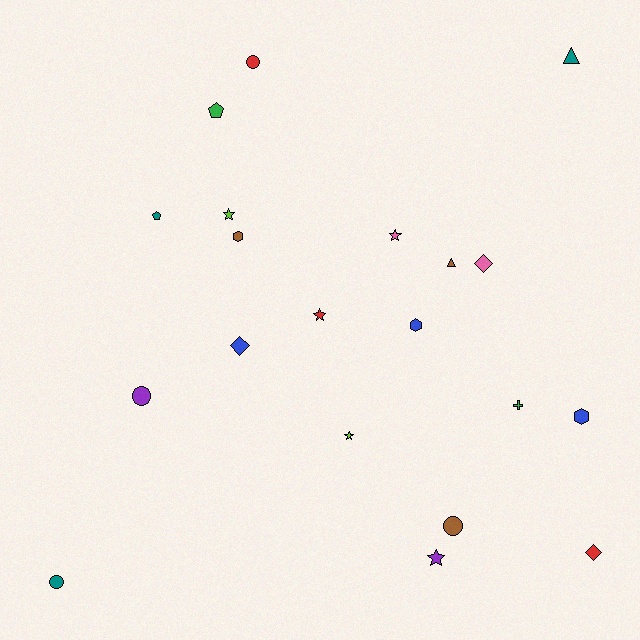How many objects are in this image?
There are 20 objects.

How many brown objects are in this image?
There are 3 brown objects.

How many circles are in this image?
There are 4 circles.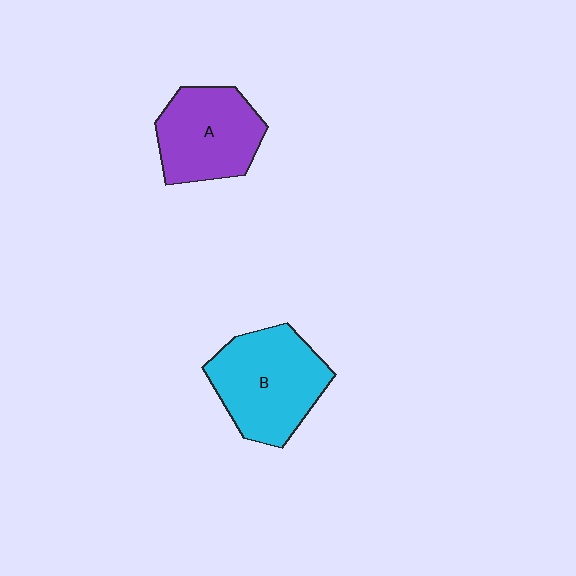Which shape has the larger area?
Shape B (cyan).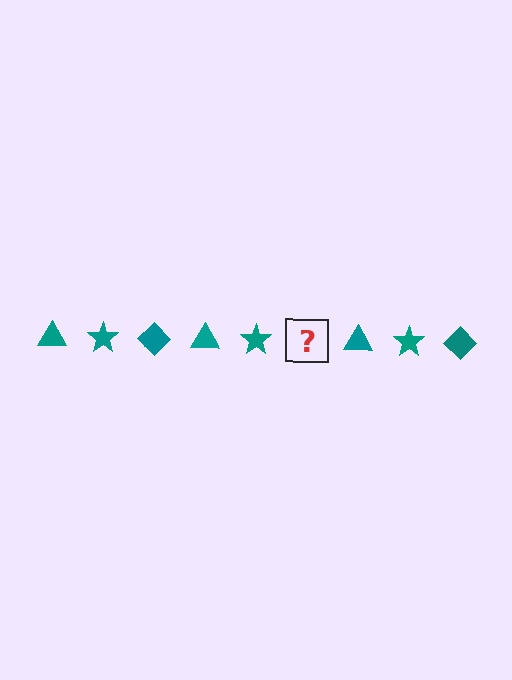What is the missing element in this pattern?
The missing element is a teal diamond.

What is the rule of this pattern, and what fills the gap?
The rule is that the pattern cycles through triangle, star, diamond shapes in teal. The gap should be filled with a teal diamond.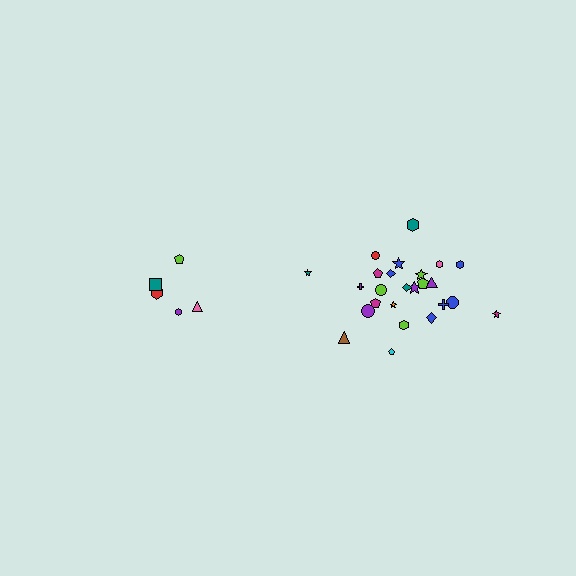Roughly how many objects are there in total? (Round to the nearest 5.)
Roughly 30 objects in total.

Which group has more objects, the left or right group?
The right group.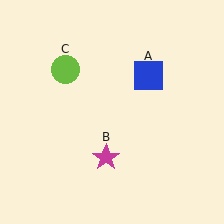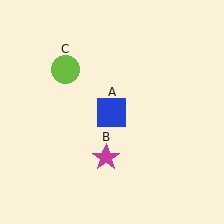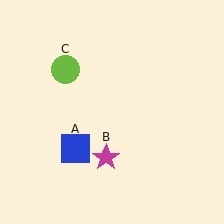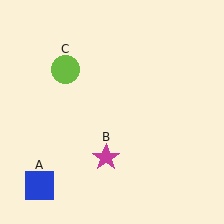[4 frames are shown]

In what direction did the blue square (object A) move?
The blue square (object A) moved down and to the left.